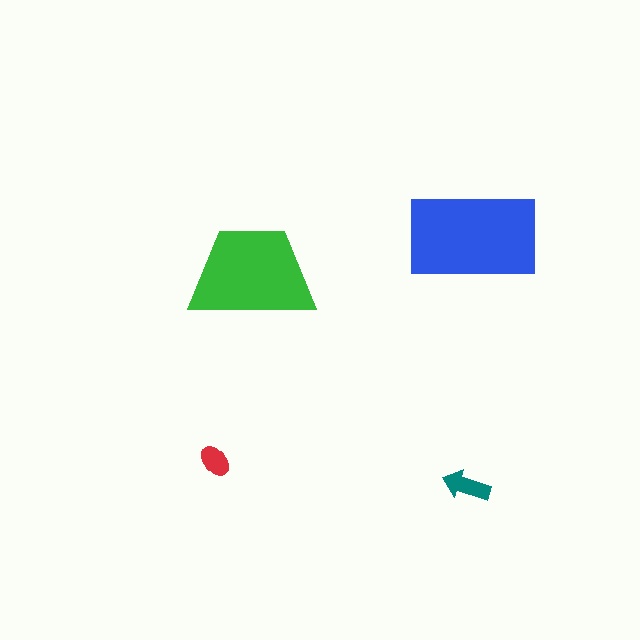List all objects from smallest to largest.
The red ellipse, the teal arrow, the green trapezoid, the blue rectangle.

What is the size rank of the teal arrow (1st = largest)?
3rd.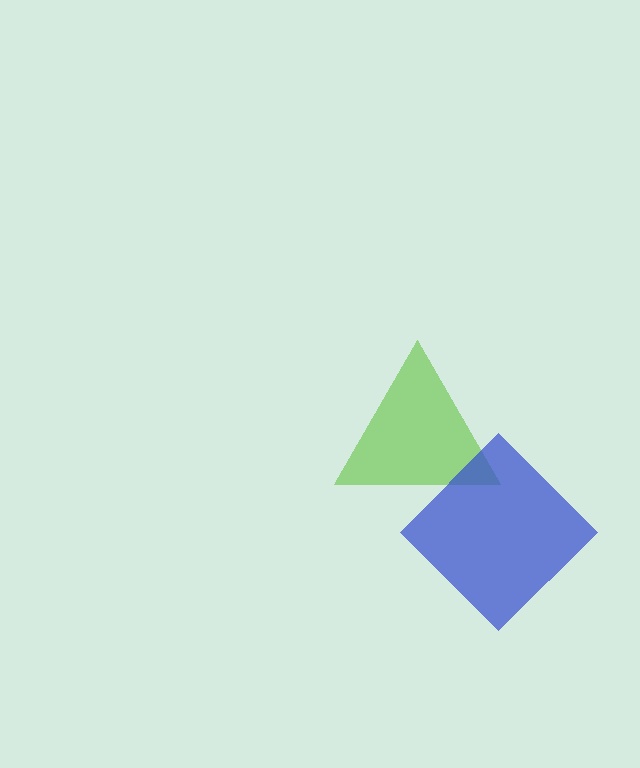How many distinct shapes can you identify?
There are 2 distinct shapes: a lime triangle, a blue diamond.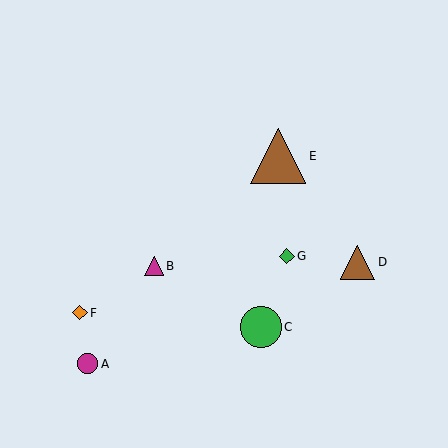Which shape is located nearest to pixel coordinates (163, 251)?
The magenta triangle (labeled B) at (154, 266) is nearest to that location.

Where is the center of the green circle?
The center of the green circle is at (261, 327).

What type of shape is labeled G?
Shape G is a green diamond.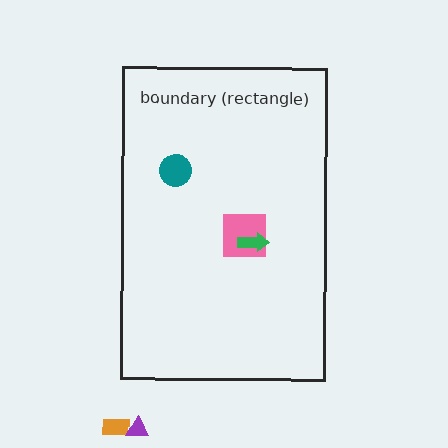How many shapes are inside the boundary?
3 inside, 2 outside.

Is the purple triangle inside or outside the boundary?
Outside.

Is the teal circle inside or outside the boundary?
Inside.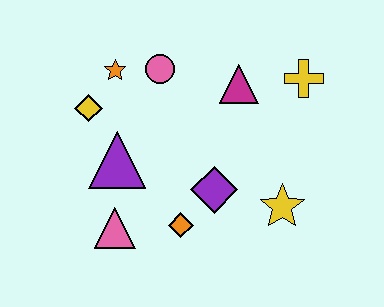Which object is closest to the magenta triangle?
The yellow cross is closest to the magenta triangle.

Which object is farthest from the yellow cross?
The pink triangle is farthest from the yellow cross.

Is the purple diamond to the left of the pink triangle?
No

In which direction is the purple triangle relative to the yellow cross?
The purple triangle is to the left of the yellow cross.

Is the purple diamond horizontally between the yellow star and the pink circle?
Yes